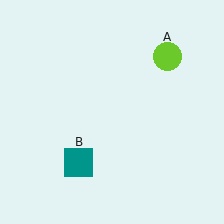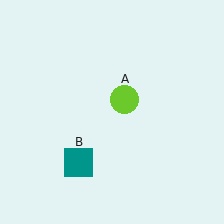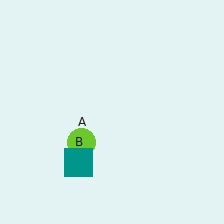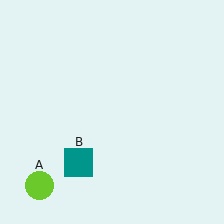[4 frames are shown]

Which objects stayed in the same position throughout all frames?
Teal square (object B) remained stationary.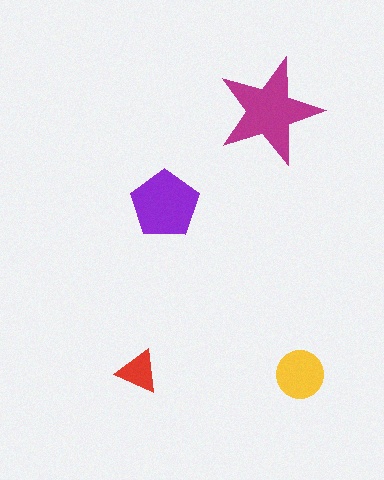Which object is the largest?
The magenta star.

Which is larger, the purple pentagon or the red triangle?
The purple pentagon.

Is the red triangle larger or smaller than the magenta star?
Smaller.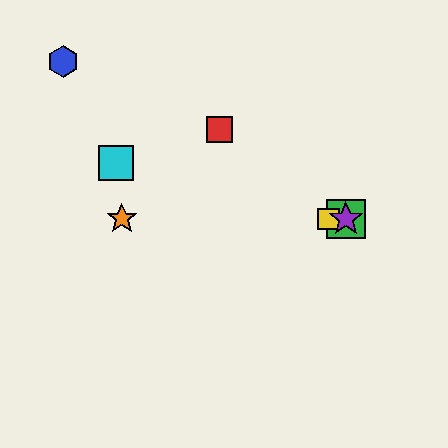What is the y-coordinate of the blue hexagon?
The blue hexagon is at y≈61.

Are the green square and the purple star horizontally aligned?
Yes, both are at y≈219.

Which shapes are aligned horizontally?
The green square, the yellow square, the purple star, the orange star are aligned horizontally.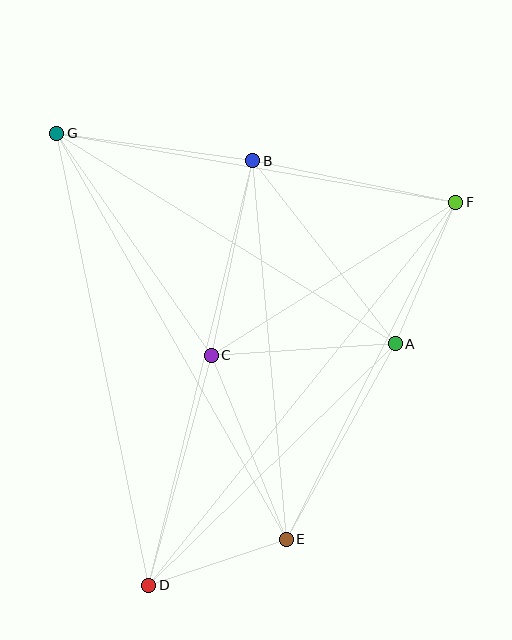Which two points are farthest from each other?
Points D and F are farthest from each other.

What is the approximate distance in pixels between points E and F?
The distance between E and F is approximately 377 pixels.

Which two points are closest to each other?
Points D and E are closest to each other.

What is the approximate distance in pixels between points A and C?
The distance between A and C is approximately 185 pixels.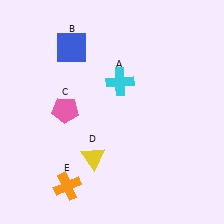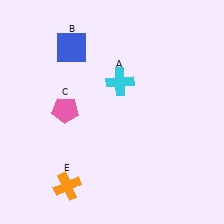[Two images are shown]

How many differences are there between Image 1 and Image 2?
There is 1 difference between the two images.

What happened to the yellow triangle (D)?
The yellow triangle (D) was removed in Image 2. It was in the bottom-left area of Image 1.